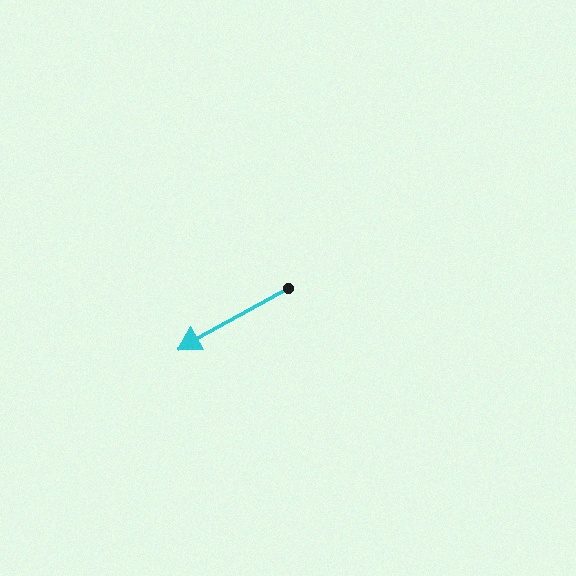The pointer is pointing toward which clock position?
Roughly 8 o'clock.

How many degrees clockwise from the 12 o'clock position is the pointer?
Approximately 241 degrees.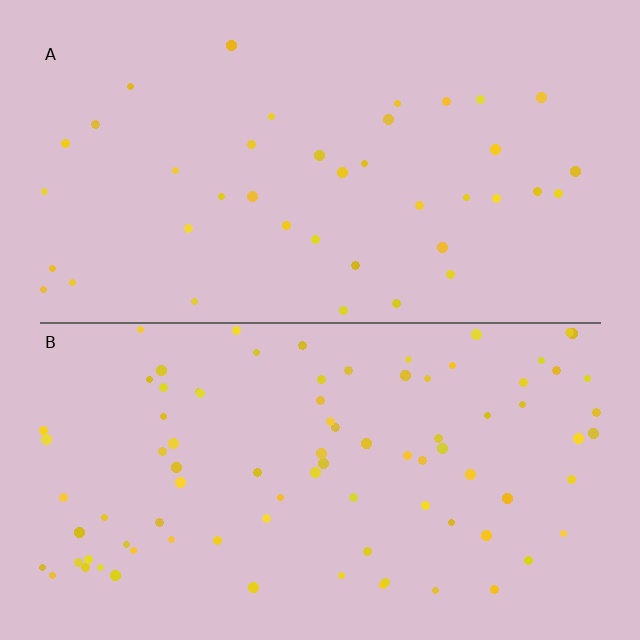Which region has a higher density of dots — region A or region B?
B (the bottom).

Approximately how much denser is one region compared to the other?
Approximately 2.2× — region B over region A.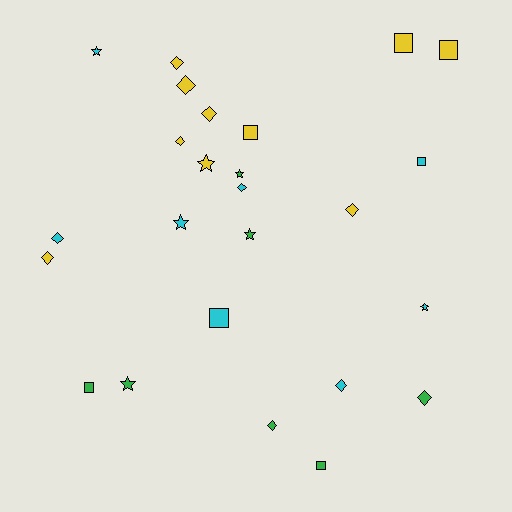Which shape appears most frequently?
Diamond, with 11 objects.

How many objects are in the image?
There are 25 objects.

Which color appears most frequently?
Yellow, with 10 objects.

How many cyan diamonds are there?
There are 3 cyan diamonds.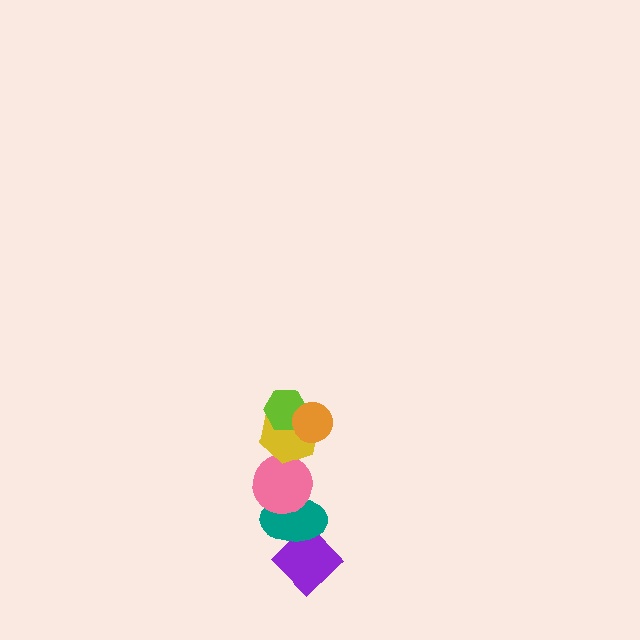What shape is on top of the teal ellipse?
The pink circle is on top of the teal ellipse.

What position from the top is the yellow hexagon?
The yellow hexagon is 3rd from the top.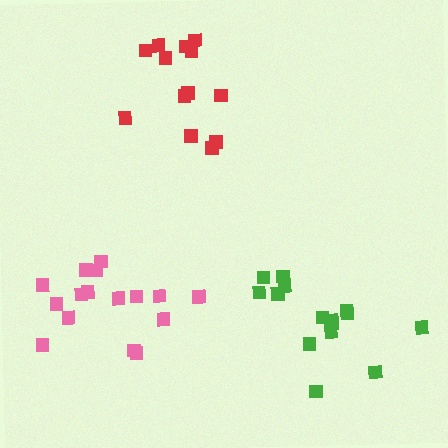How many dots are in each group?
Group 1: 16 dots, Group 2: 13 dots, Group 3: 16 dots (45 total).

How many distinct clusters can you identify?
There are 3 distinct clusters.